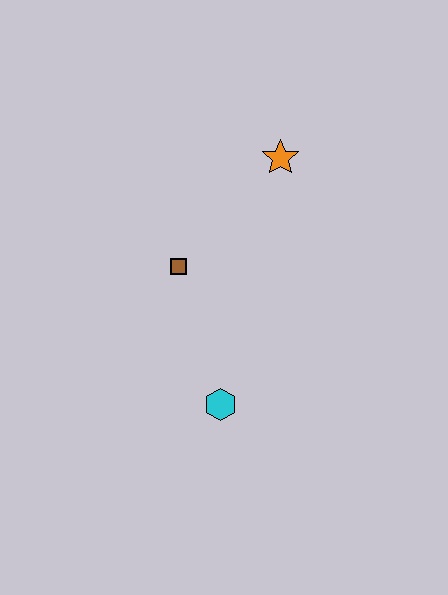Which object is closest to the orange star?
The brown square is closest to the orange star.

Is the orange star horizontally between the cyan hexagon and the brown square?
No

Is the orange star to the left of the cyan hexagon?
No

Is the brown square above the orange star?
No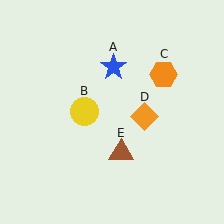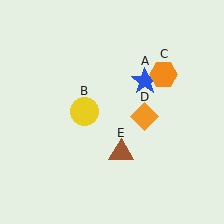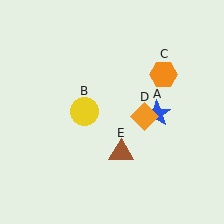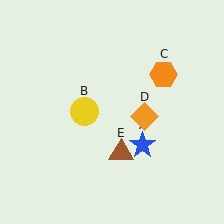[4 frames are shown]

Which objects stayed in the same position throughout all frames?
Yellow circle (object B) and orange hexagon (object C) and orange diamond (object D) and brown triangle (object E) remained stationary.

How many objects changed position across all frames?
1 object changed position: blue star (object A).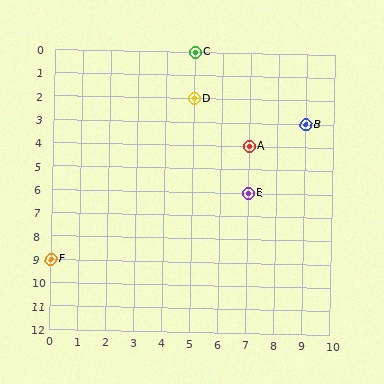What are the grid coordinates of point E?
Point E is at grid coordinates (7, 6).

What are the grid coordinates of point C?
Point C is at grid coordinates (5, 0).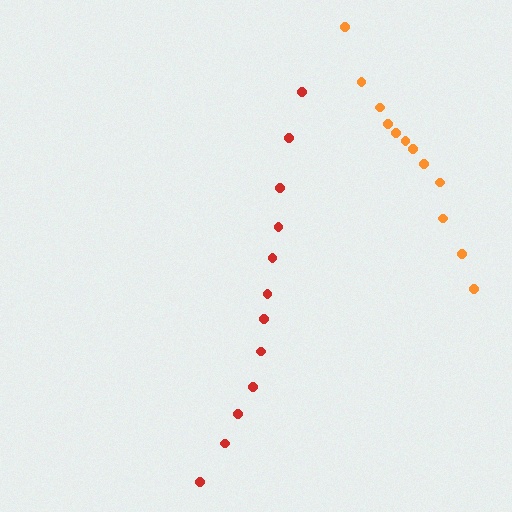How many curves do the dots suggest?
There are 2 distinct paths.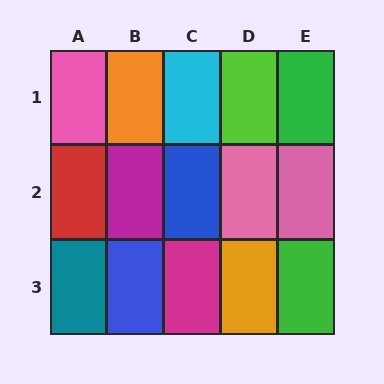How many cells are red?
1 cell is red.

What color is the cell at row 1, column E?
Green.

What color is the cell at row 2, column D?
Pink.